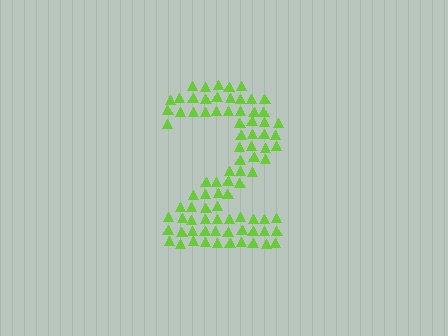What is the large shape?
The large shape is the digit 2.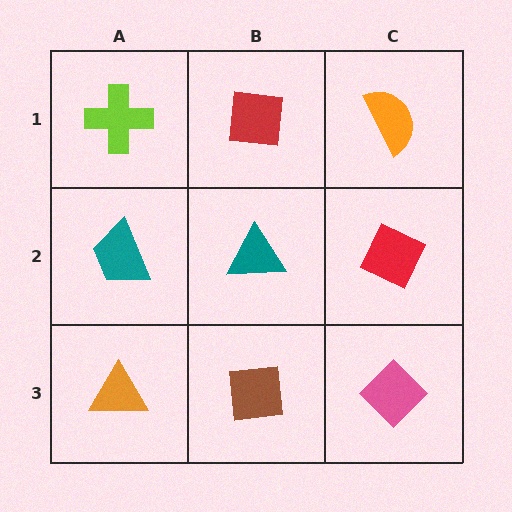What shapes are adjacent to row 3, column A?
A teal trapezoid (row 2, column A), a brown square (row 3, column B).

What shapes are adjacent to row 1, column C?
A red diamond (row 2, column C), a red square (row 1, column B).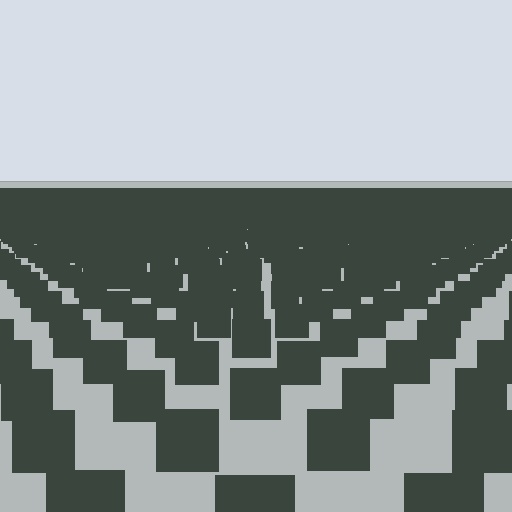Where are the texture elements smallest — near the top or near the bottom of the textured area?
Near the top.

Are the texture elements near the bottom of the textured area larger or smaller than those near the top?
Larger. Near the bottom, elements are closer to the viewer and appear at a bigger on-screen size.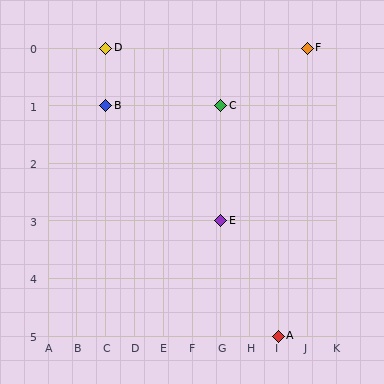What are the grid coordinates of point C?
Point C is at grid coordinates (G, 1).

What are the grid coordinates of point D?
Point D is at grid coordinates (C, 0).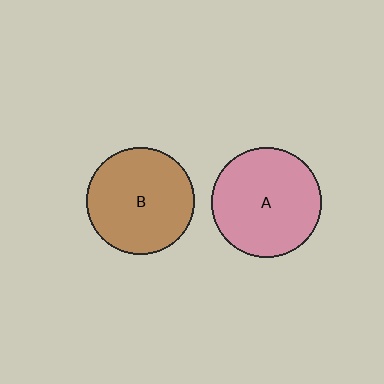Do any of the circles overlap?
No, none of the circles overlap.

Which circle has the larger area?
Circle A (pink).